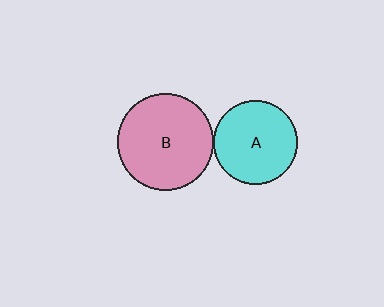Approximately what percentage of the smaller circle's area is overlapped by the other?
Approximately 5%.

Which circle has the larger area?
Circle B (pink).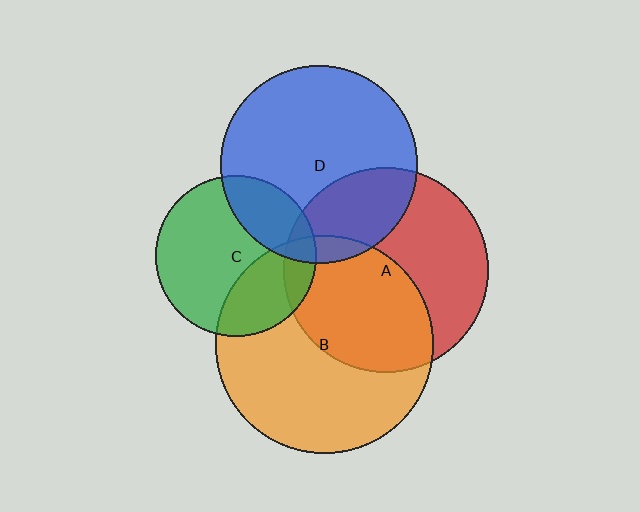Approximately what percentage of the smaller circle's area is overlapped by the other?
Approximately 5%.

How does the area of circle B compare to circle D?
Approximately 1.2 times.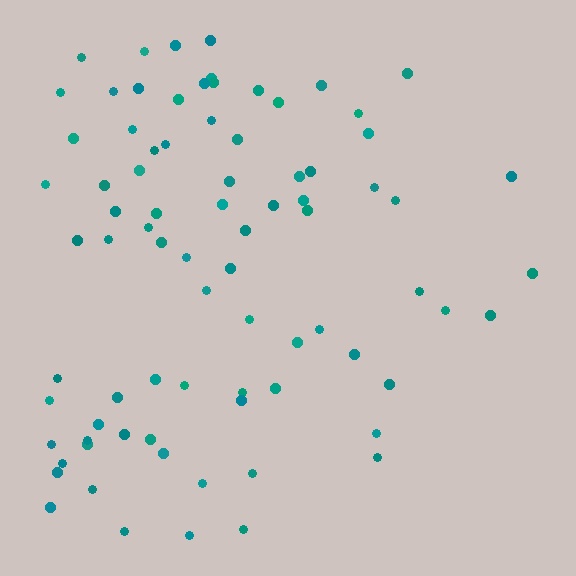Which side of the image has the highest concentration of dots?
The left.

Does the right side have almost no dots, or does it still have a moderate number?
Still a moderate number, just noticeably fewer than the left.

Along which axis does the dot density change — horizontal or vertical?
Horizontal.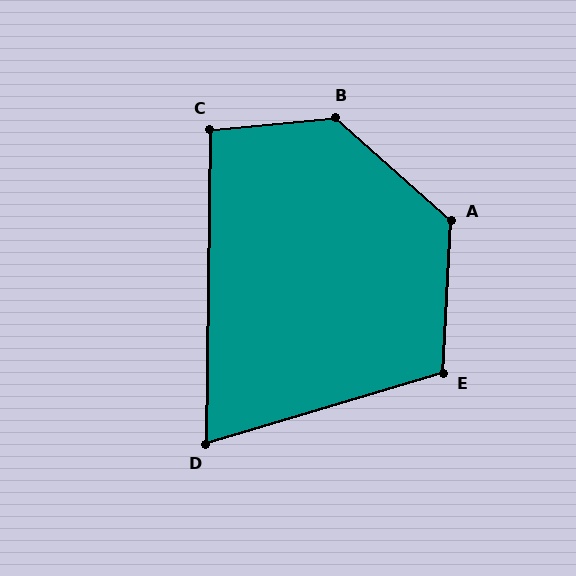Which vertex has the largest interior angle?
B, at approximately 133 degrees.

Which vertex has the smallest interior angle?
D, at approximately 73 degrees.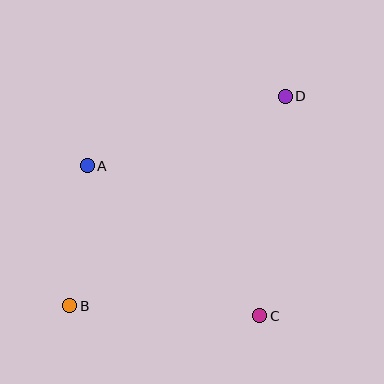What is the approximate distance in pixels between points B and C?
The distance between B and C is approximately 190 pixels.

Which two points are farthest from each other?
Points B and D are farthest from each other.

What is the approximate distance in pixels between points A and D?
The distance between A and D is approximately 210 pixels.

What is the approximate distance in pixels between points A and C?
The distance between A and C is approximately 229 pixels.